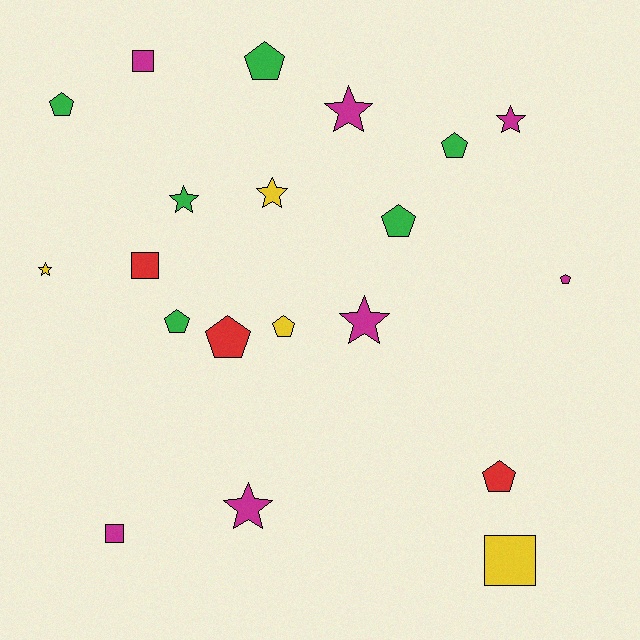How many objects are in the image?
There are 20 objects.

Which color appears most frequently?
Magenta, with 7 objects.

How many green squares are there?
There are no green squares.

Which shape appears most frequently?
Pentagon, with 9 objects.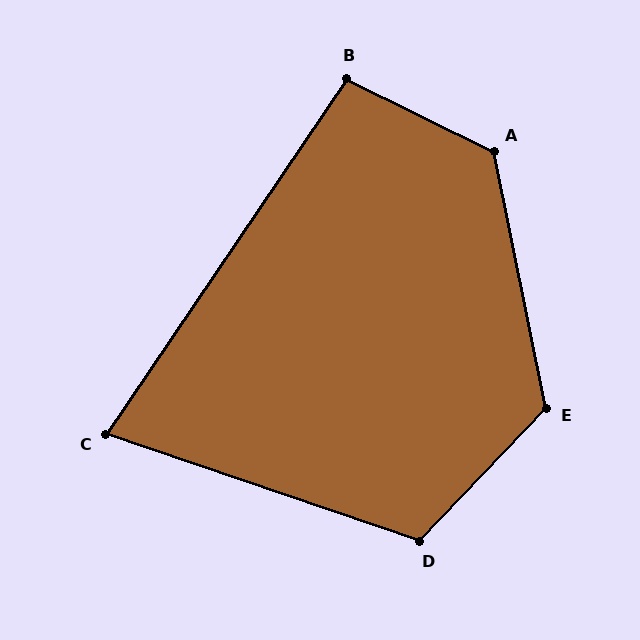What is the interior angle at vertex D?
Approximately 115 degrees (obtuse).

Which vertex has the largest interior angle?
A, at approximately 127 degrees.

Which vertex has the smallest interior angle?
C, at approximately 75 degrees.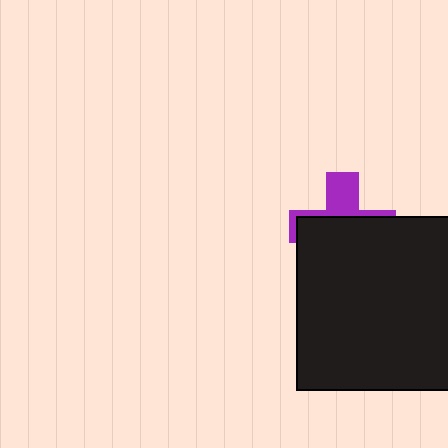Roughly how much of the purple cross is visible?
A small part of it is visible (roughly 34%).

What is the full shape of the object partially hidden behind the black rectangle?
The partially hidden object is a purple cross.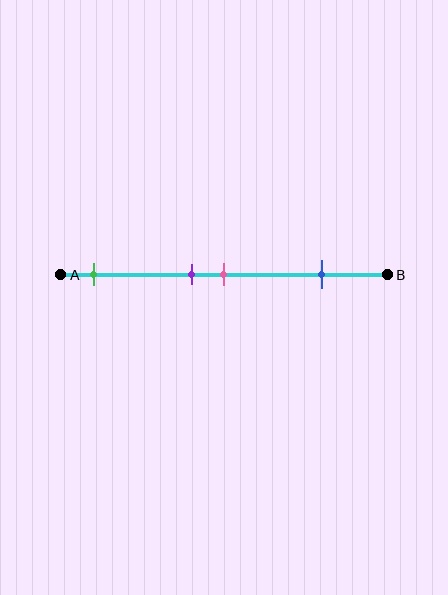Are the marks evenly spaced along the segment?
No, the marks are not evenly spaced.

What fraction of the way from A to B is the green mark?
The green mark is approximately 10% (0.1) of the way from A to B.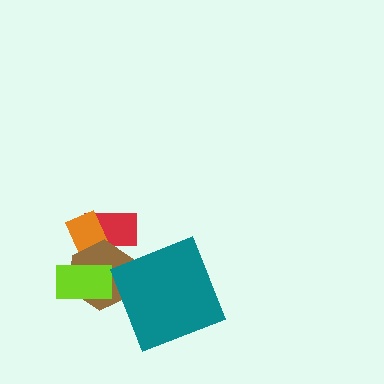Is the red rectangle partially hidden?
Yes, it is partially covered by another shape.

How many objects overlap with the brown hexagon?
4 objects overlap with the brown hexagon.